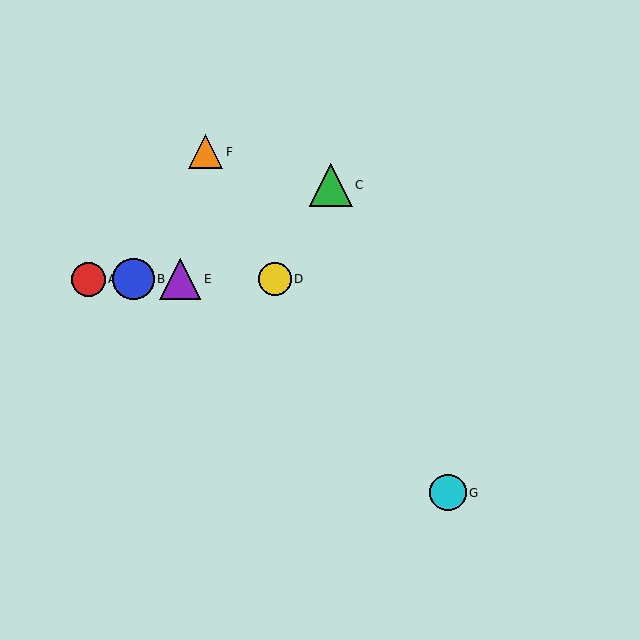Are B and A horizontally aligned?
Yes, both are at y≈279.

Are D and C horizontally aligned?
No, D is at y≈279 and C is at y≈185.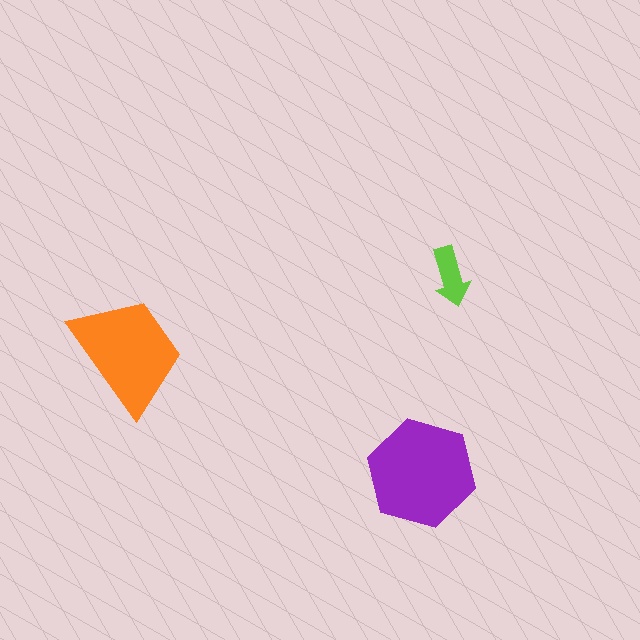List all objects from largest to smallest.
The purple hexagon, the orange trapezoid, the lime arrow.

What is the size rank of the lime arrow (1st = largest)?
3rd.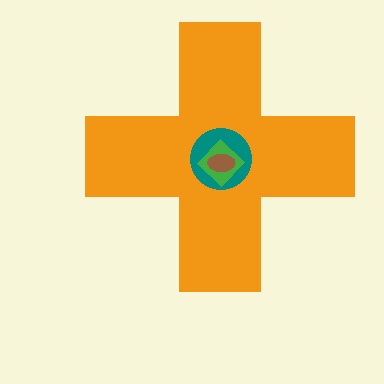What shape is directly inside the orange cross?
The teal circle.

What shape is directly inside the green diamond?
The brown ellipse.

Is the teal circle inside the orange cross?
Yes.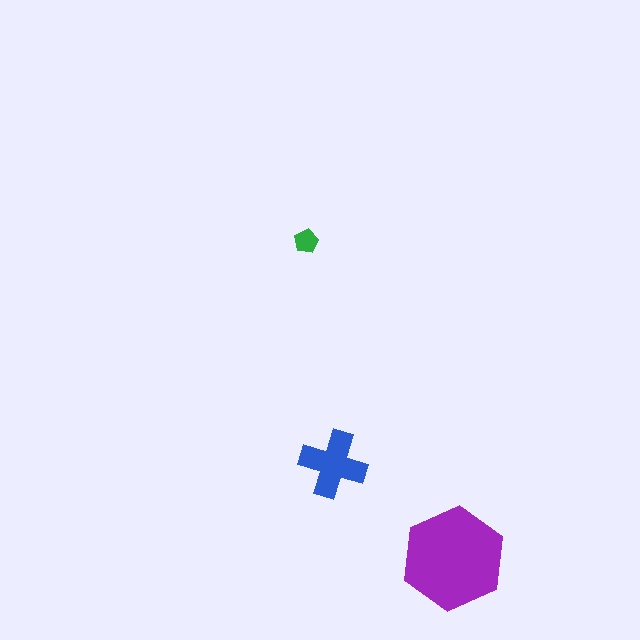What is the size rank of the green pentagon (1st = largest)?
3rd.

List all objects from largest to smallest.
The purple hexagon, the blue cross, the green pentagon.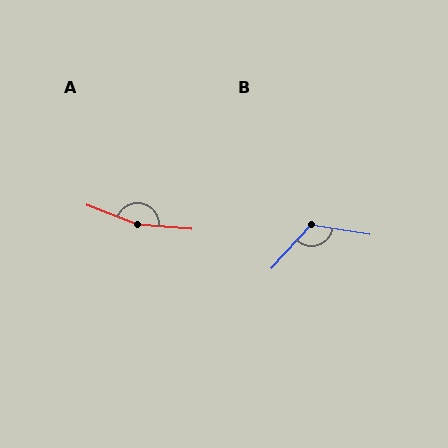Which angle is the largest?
A, at approximately 164 degrees.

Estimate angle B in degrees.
Approximately 123 degrees.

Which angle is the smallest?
B, at approximately 123 degrees.